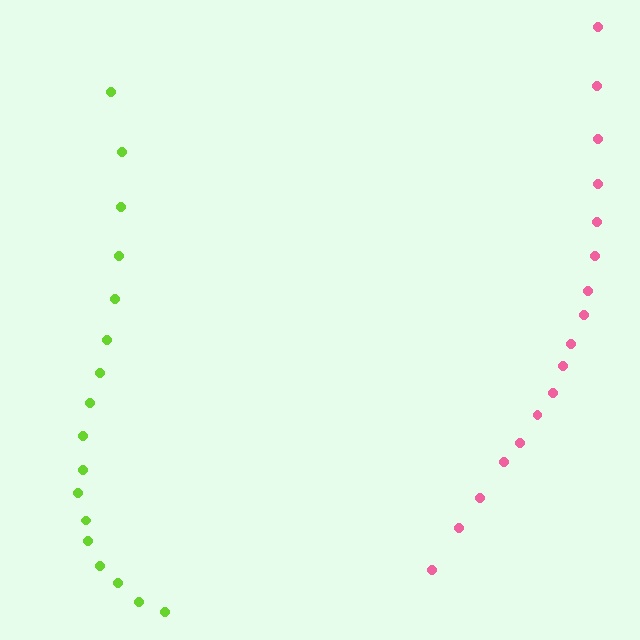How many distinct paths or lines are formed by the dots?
There are 2 distinct paths.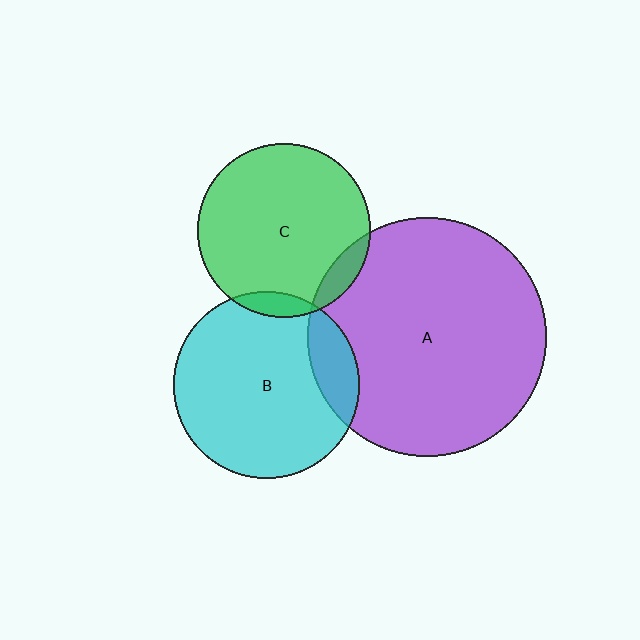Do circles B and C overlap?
Yes.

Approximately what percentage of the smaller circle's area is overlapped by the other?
Approximately 5%.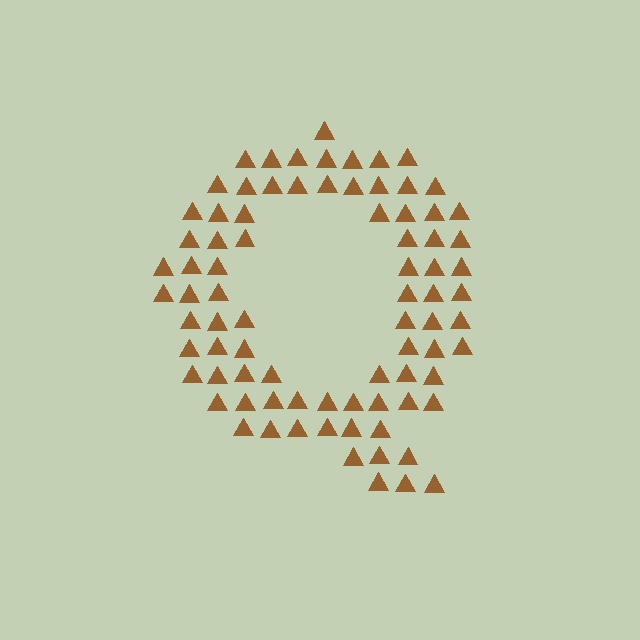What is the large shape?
The large shape is the letter Q.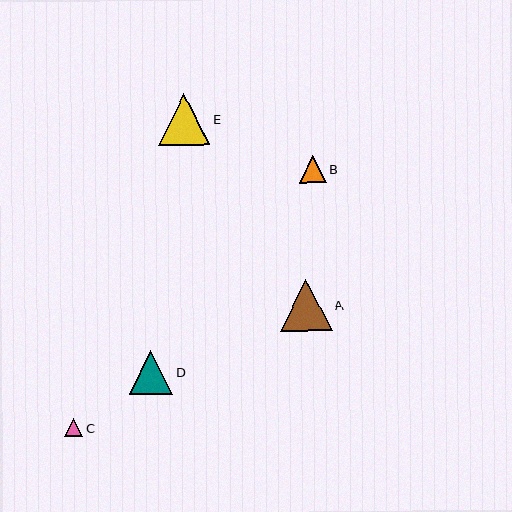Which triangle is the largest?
Triangle A is the largest with a size of approximately 52 pixels.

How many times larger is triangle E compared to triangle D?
Triangle E is approximately 1.2 times the size of triangle D.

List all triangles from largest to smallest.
From largest to smallest: A, E, D, B, C.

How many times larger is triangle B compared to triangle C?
Triangle B is approximately 1.5 times the size of triangle C.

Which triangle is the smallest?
Triangle C is the smallest with a size of approximately 18 pixels.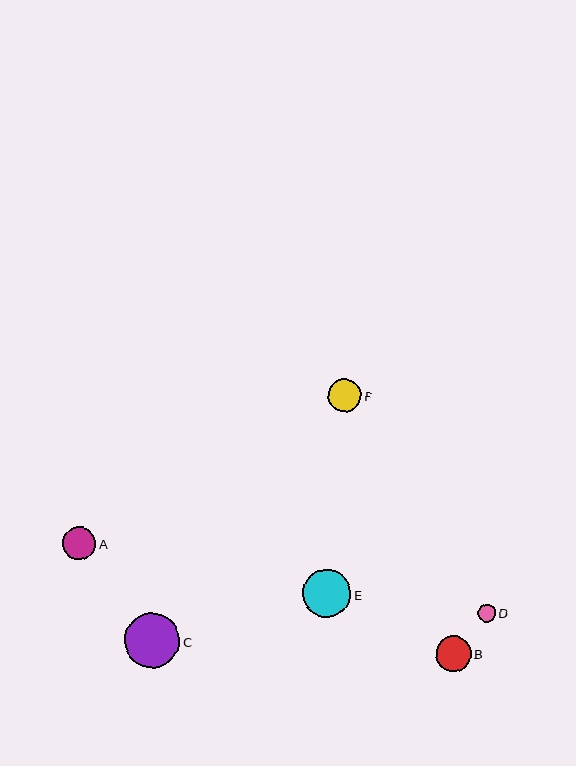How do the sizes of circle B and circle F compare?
Circle B and circle F are approximately the same size.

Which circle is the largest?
Circle C is the largest with a size of approximately 55 pixels.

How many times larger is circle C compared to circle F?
Circle C is approximately 1.7 times the size of circle F.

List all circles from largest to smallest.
From largest to smallest: C, E, B, A, F, D.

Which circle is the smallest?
Circle D is the smallest with a size of approximately 18 pixels.